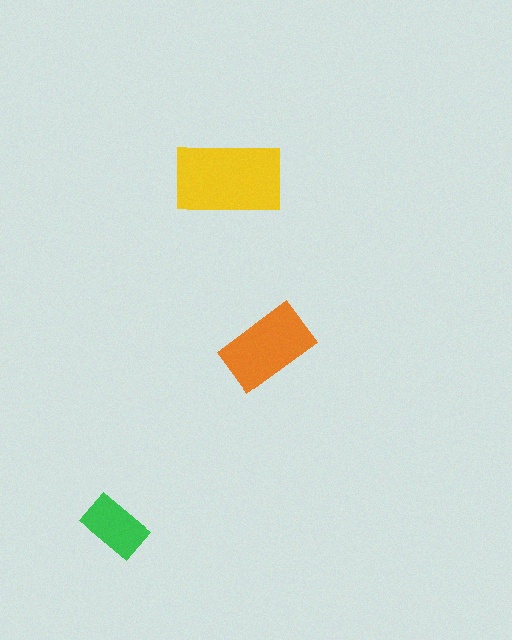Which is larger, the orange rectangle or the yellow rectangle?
The yellow one.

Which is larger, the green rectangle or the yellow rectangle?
The yellow one.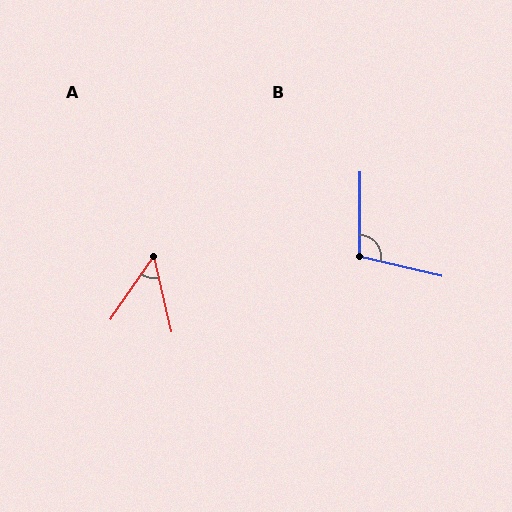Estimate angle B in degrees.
Approximately 103 degrees.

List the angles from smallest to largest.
A (47°), B (103°).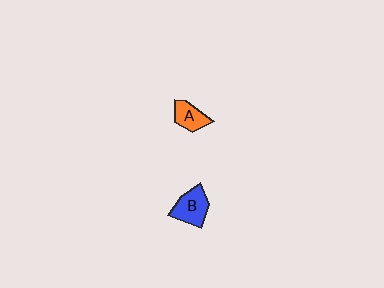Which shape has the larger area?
Shape B (blue).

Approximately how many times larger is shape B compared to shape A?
Approximately 1.4 times.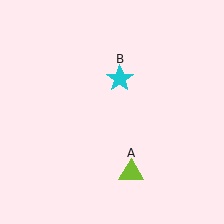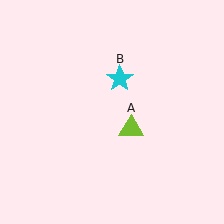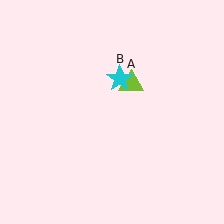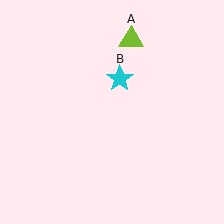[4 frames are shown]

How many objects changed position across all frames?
1 object changed position: lime triangle (object A).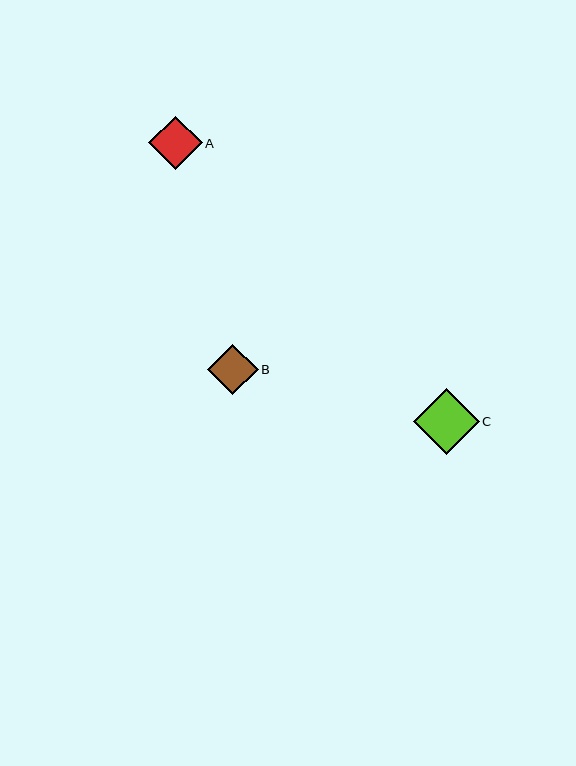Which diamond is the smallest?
Diamond B is the smallest with a size of approximately 50 pixels.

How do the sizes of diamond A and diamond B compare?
Diamond A and diamond B are approximately the same size.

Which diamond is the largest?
Diamond C is the largest with a size of approximately 66 pixels.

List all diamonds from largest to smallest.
From largest to smallest: C, A, B.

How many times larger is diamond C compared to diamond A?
Diamond C is approximately 1.2 times the size of diamond A.